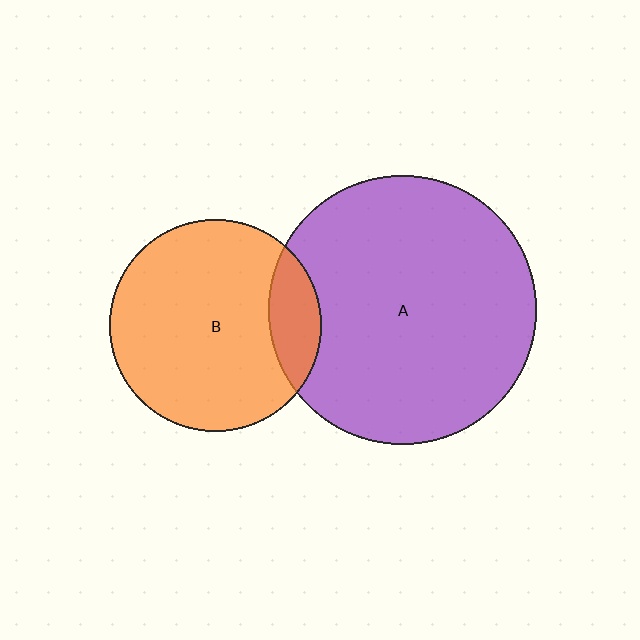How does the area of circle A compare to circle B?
Approximately 1.6 times.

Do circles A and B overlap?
Yes.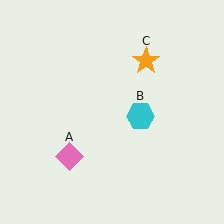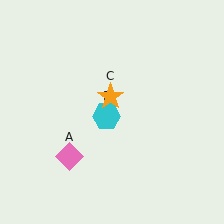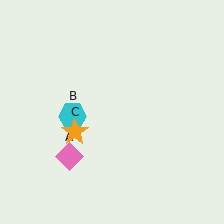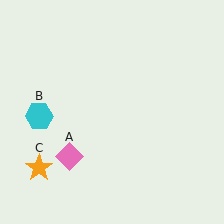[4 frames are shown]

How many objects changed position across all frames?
2 objects changed position: cyan hexagon (object B), orange star (object C).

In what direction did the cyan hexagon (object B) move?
The cyan hexagon (object B) moved left.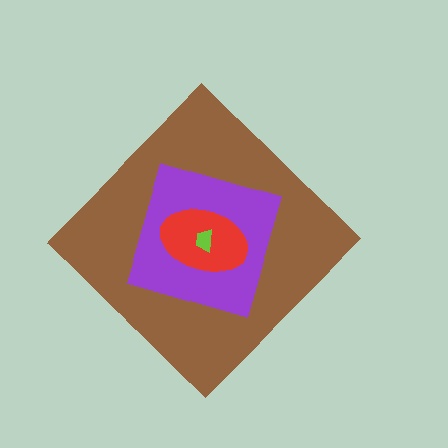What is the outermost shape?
The brown diamond.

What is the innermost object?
The lime trapezoid.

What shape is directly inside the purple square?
The red ellipse.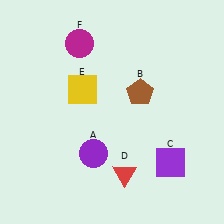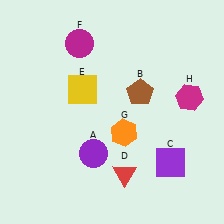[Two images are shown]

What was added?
An orange hexagon (G), a magenta hexagon (H) were added in Image 2.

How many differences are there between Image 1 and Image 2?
There are 2 differences between the two images.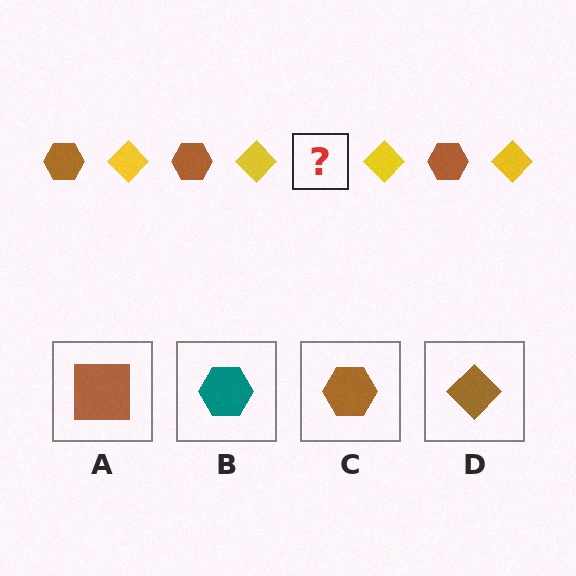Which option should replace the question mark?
Option C.